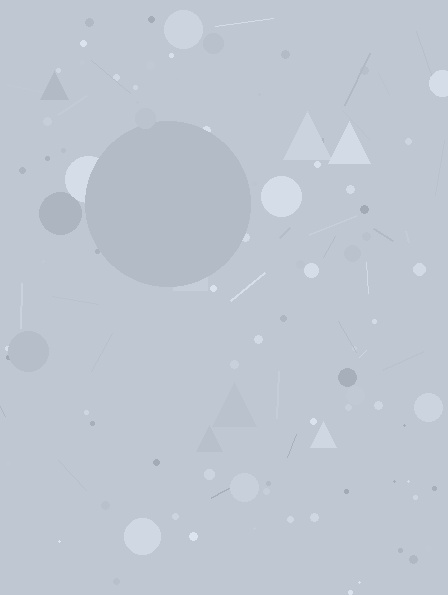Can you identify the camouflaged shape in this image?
The camouflaged shape is a circle.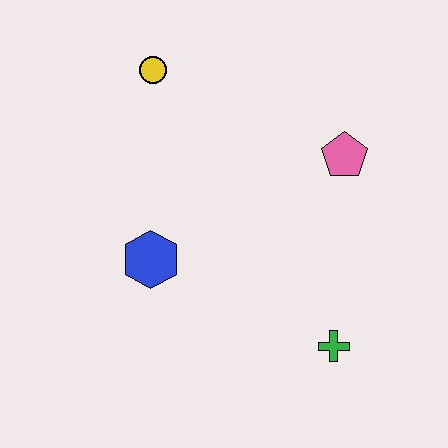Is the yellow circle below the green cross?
No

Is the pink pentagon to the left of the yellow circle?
No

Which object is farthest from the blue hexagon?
The pink pentagon is farthest from the blue hexagon.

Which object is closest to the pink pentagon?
The green cross is closest to the pink pentagon.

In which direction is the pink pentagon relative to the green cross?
The pink pentagon is above the green cross.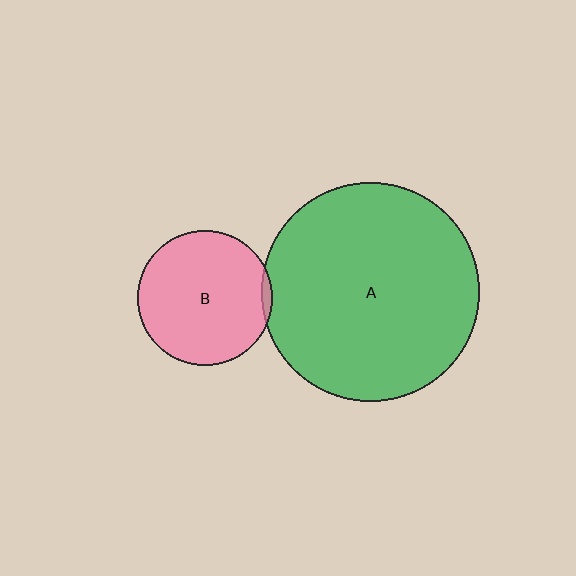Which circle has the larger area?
Circle A (green).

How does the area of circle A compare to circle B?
Approximately 2.6 times.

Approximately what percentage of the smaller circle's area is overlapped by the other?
Approximately 5%.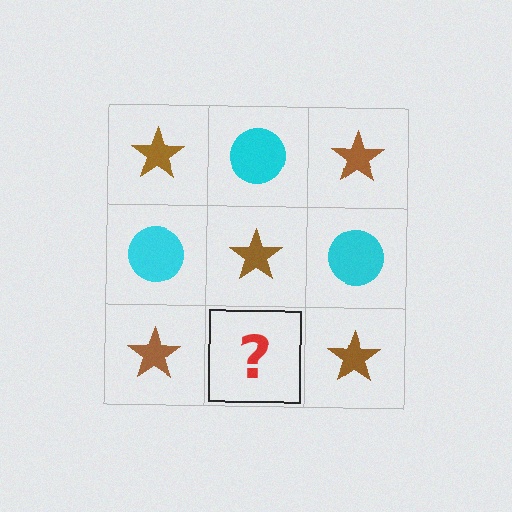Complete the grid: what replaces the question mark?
The question mark should be replaced with a cyan circle.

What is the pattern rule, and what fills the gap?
The rule is that it alternates brown star and cyan circle in a checkerboard pattern. The gap should be filled with a cyan circle.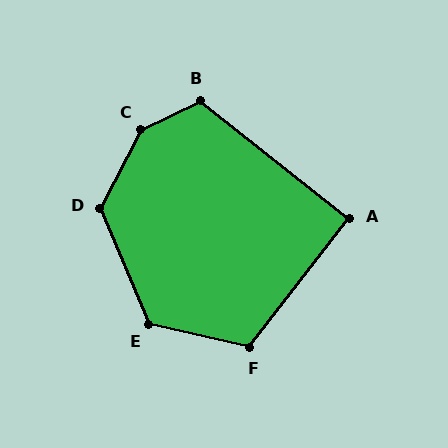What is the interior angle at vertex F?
Approximately 115 degrees (obtuse).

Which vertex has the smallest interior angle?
A, at approximately 90 degrees.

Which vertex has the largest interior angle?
C, at approximately 144 degrees.